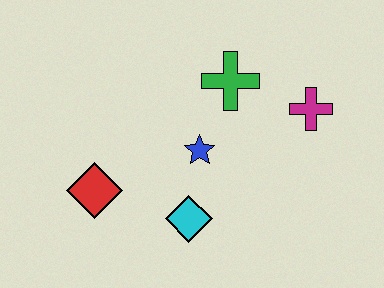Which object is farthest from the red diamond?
The magenta cross is farthest from the red diamond.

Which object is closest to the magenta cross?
The green cross is closest to the magenta cross.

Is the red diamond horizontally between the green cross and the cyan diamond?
No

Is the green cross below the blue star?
No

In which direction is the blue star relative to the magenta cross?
The blue star is to the left of the magenta cross.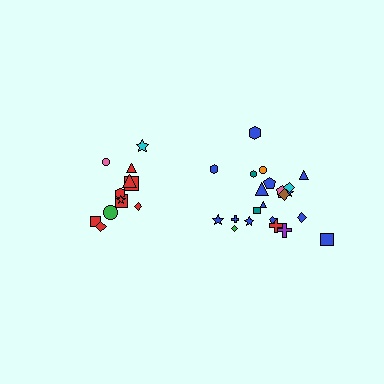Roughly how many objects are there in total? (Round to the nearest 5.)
Roughly 35 objects in total.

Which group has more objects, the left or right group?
The right group.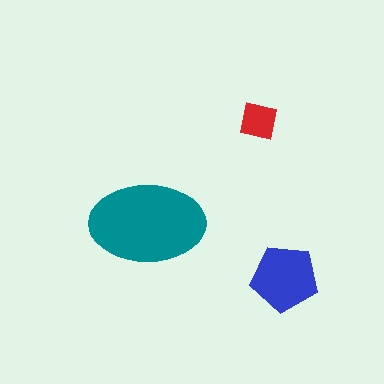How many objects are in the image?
There are 3 objects in the image.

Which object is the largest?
The teal ellipse.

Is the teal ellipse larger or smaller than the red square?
Larger.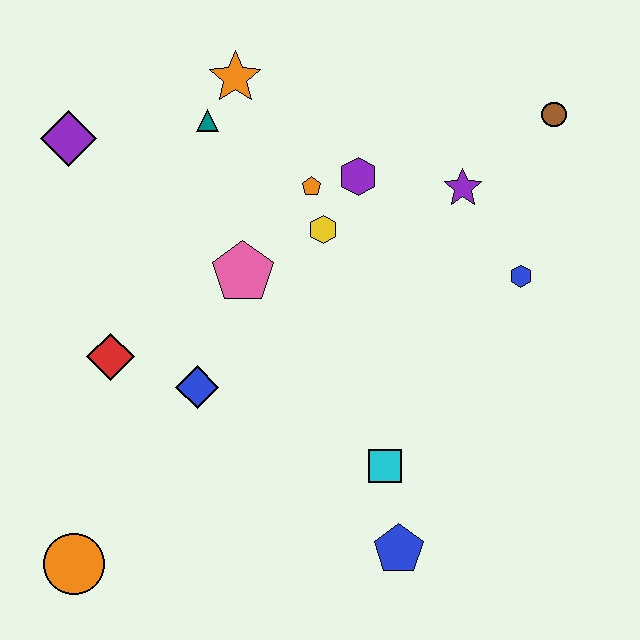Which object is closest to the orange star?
The teal triangle is closest to the orange star.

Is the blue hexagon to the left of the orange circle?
No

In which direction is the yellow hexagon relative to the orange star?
The yellow hexagon is below the orange star.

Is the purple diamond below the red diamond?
No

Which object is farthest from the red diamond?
The brown circle is farthest from the red diamond.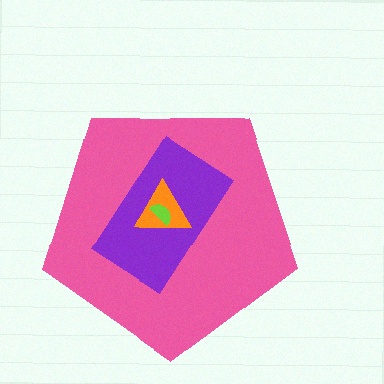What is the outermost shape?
The pink pentagon.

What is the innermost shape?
The lime semicircle.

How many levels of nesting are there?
4.